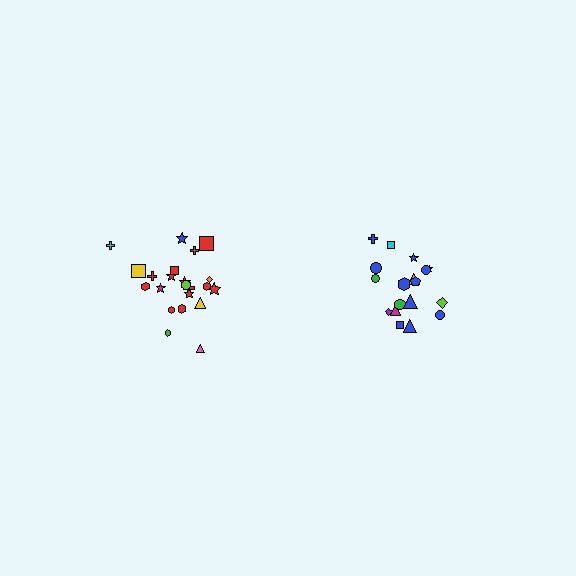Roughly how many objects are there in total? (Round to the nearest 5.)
Roughly 40 objects in total.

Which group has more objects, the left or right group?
The left group.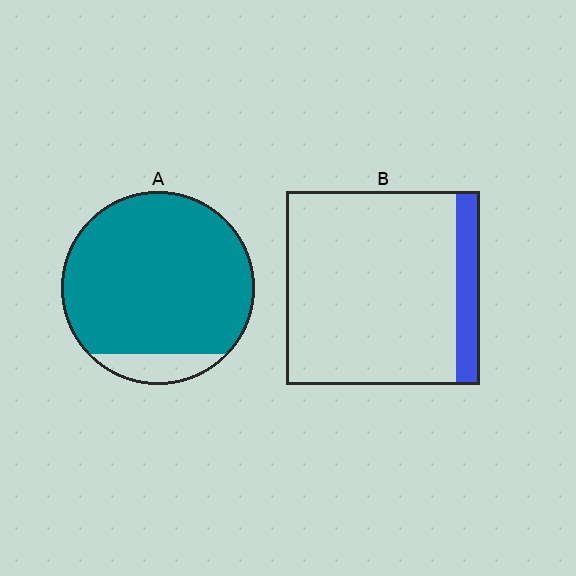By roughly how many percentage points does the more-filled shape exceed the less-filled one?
By roughly 75 percentage points (A over B).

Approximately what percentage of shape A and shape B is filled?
A is approximately 90% and B is approximately 10%.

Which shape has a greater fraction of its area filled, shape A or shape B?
Shape A.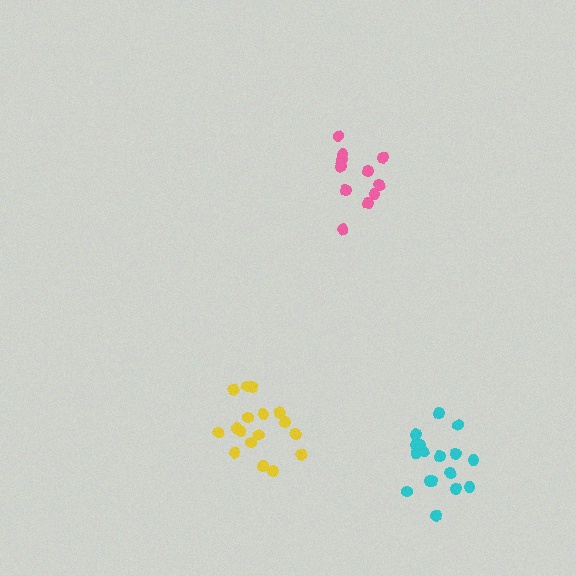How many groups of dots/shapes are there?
There are 3 groups.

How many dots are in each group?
Group 1: 11 dots, Group 2: 17 dots, Group 3: 17 dots (45 total).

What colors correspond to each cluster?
The clusters are colored: pink, cyan, yellow.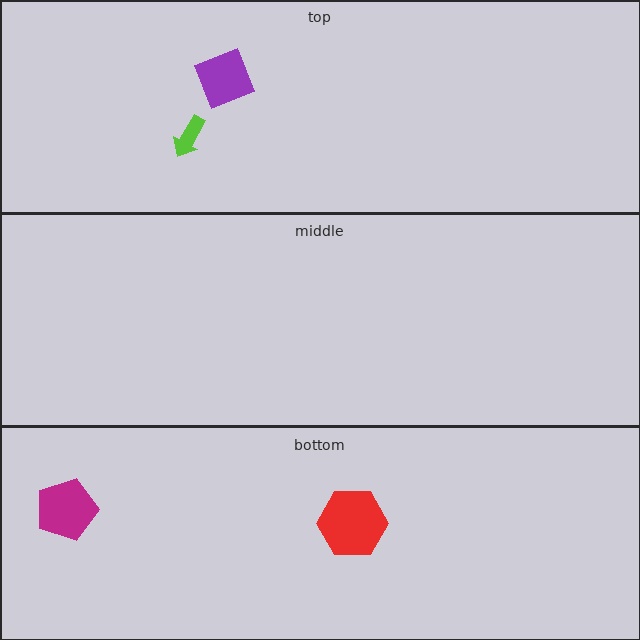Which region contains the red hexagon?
The bottom region.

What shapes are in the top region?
The purple diamond, the lime arrow.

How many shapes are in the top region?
2.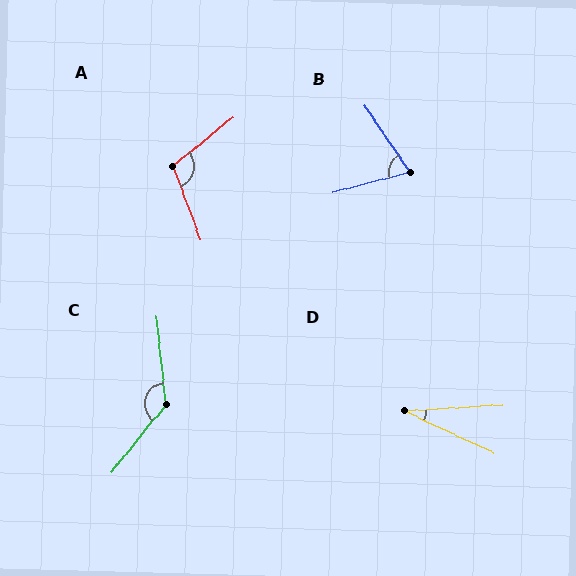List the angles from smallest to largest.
D (29°), B (70°), A (108°), C (136°).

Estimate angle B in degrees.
Approximately 70 degrees.